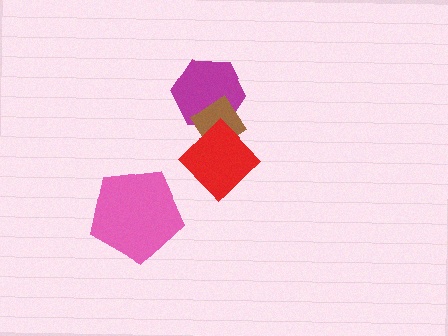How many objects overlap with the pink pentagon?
0 objects overlap with the pink pentagon.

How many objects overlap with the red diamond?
2 objects overlap with the red diamond.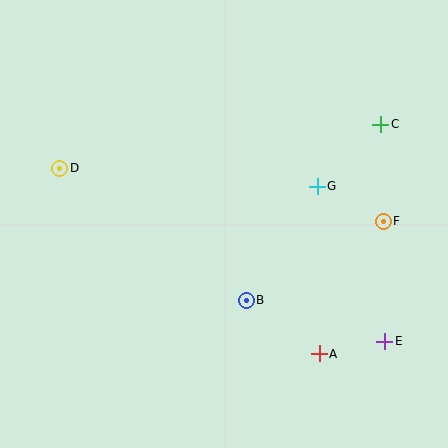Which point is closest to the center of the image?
Point B at (246, 300) is closest to the center.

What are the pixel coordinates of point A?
Point A is at (319, 354).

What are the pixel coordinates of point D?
Point D is at (60, 168).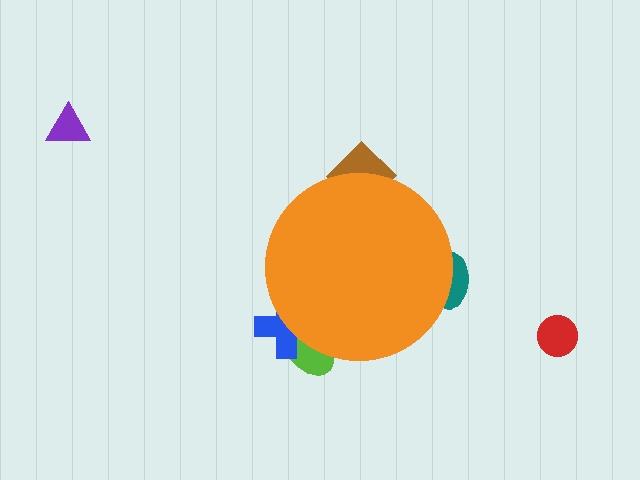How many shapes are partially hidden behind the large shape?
4 shapes are partially hidden.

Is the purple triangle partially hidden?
No, the purple triangle is fully visible.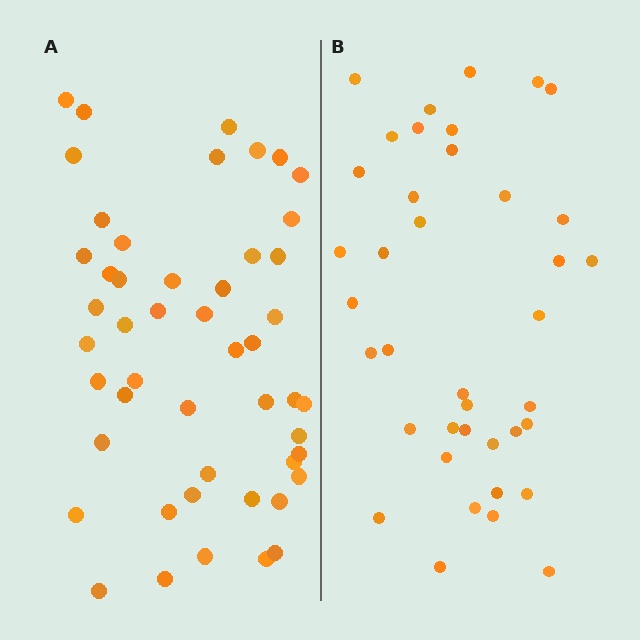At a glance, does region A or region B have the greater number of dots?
Region A (the left region) has more dots.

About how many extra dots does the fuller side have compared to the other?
Region A has roughly 10 or so more dots than region B.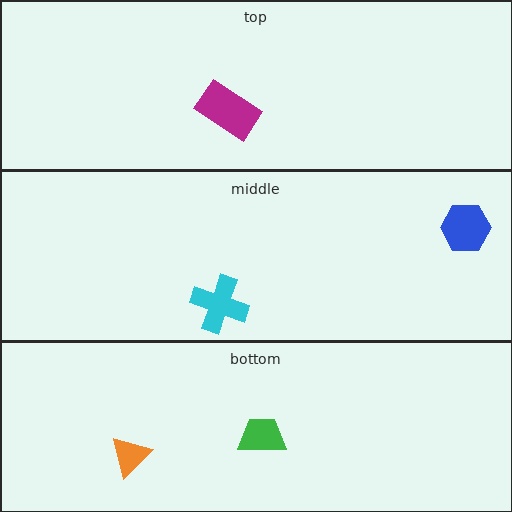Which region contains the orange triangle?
The bottom region.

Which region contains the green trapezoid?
The bottom region.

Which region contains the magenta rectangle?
The top region.